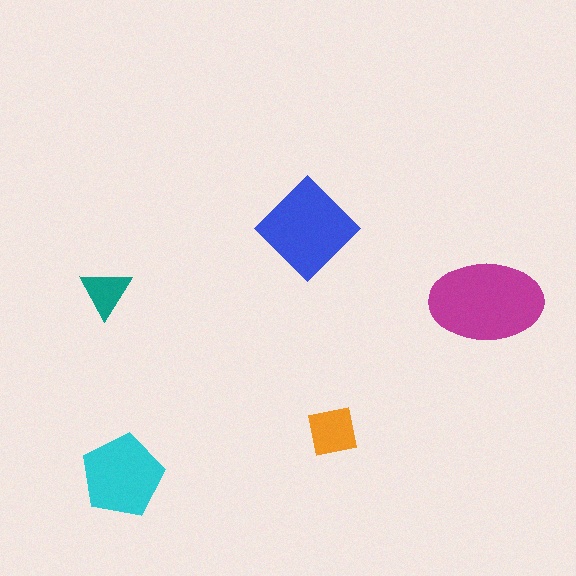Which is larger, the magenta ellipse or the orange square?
The magenta ellipse.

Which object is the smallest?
The teal triangle.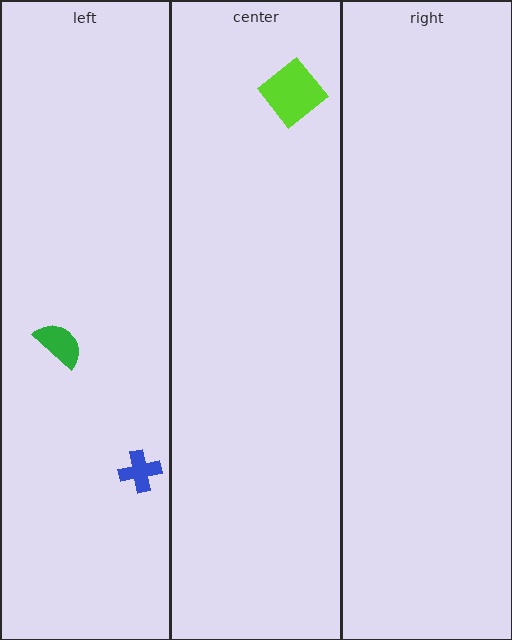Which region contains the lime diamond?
The center region.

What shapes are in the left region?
The green semicircle, the blue cross.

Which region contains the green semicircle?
The left region.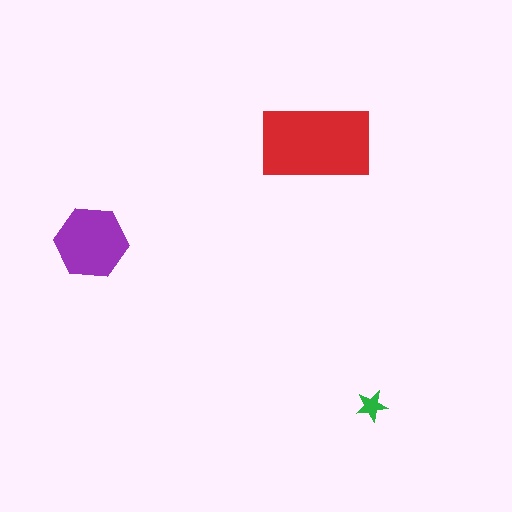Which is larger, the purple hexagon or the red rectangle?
The red rectangle.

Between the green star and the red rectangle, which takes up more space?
The red rectangle.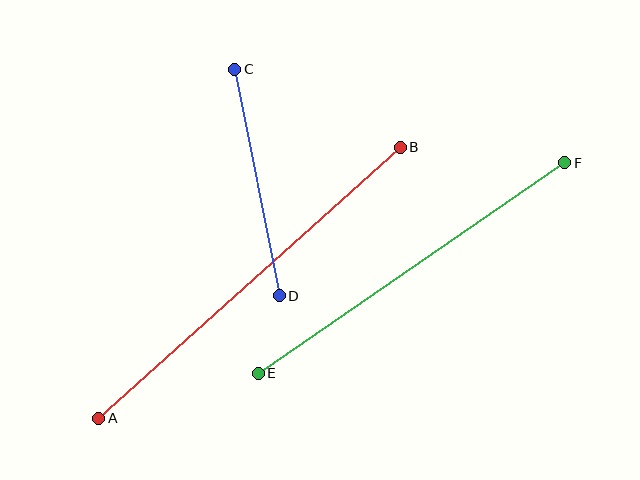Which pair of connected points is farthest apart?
Points A and B are farthest apart.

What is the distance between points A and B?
The distance is approximately 406 pixels.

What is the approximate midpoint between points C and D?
The midpoint is at approximately (257, 182) pixels.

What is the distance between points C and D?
The distance is approximately 231 pixels.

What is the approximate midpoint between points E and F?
The midpoint is at approximately (411, 268) pixels.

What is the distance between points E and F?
The distance is approximately 372 pixels.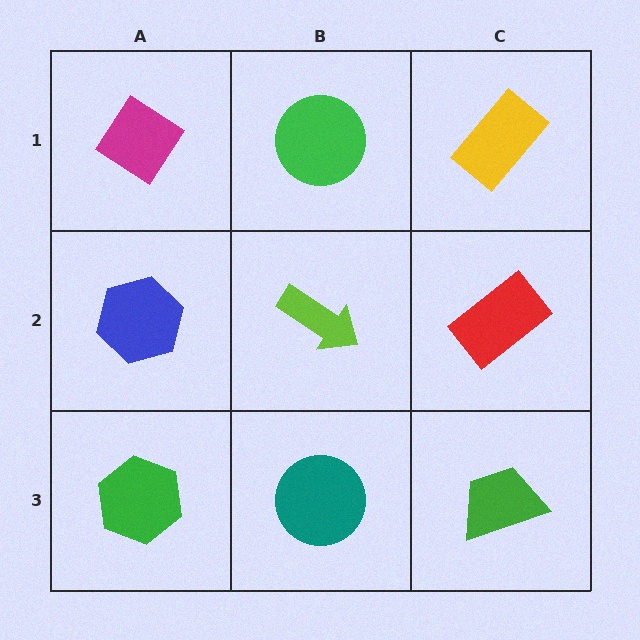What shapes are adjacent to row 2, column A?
A magenta diamond (row 1, column A), a green hexagon (row 3, column A), a lime arrow (row 2, column B).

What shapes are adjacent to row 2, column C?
A yellow rectangle (row 1, column C), a green trapezoid (row 3, column C), a lime arrow (row 2, column B).